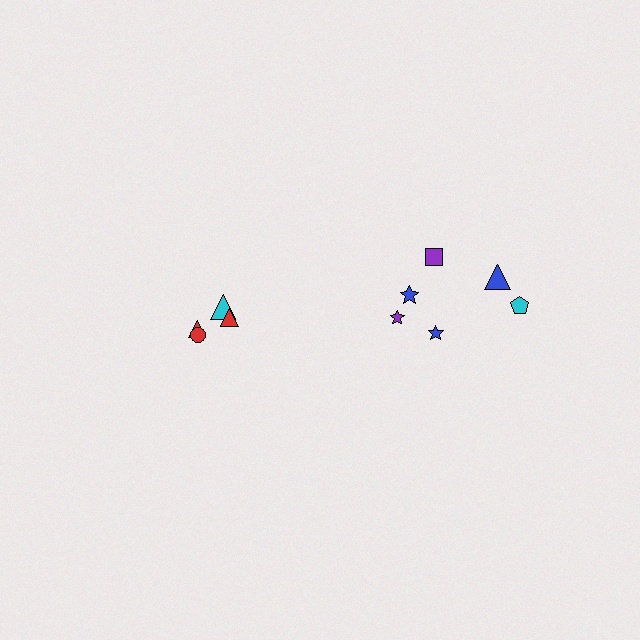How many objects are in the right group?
There are 6 objects.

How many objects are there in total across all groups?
There are 10 objects.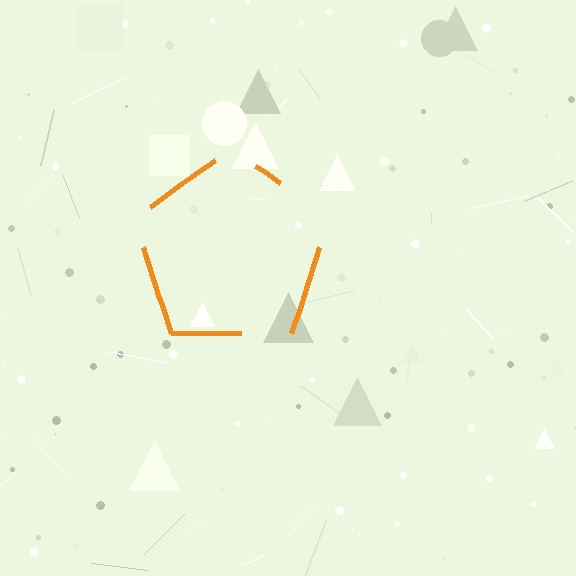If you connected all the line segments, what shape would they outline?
They would outline a pentagon.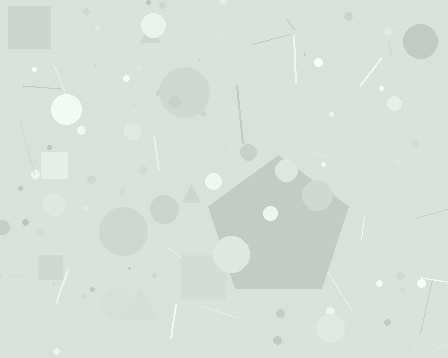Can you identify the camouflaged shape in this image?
The camouflaged shape is a pentagon.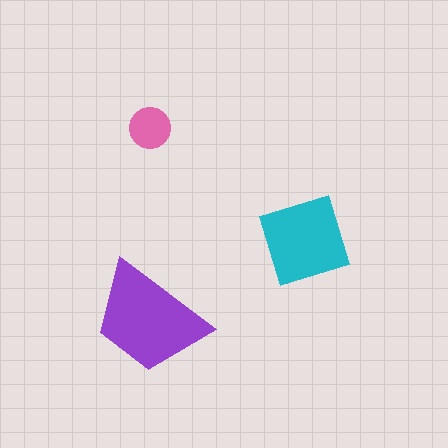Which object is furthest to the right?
The cyan square is rightmost.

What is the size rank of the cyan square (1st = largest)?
2nd.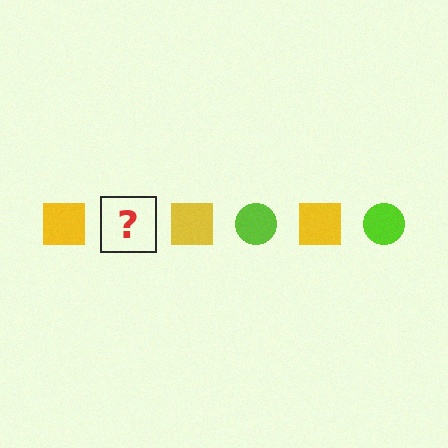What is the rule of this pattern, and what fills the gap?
The rule is that the pattern alternates between yellow square and lime circle. The gap should be filled with a lime circle.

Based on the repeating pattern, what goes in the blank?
The blank should be a lime circle.